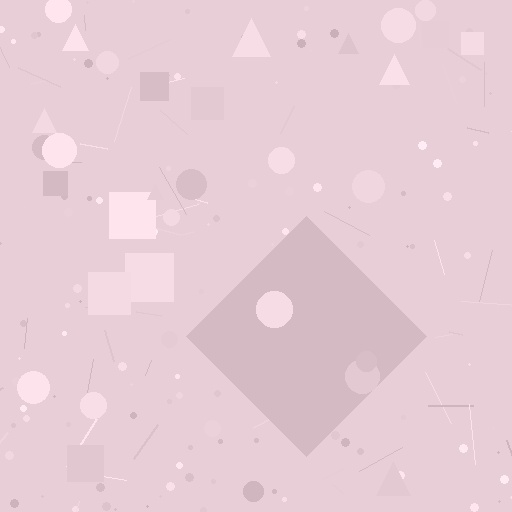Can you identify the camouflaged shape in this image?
The camouflaged shape is a diamond.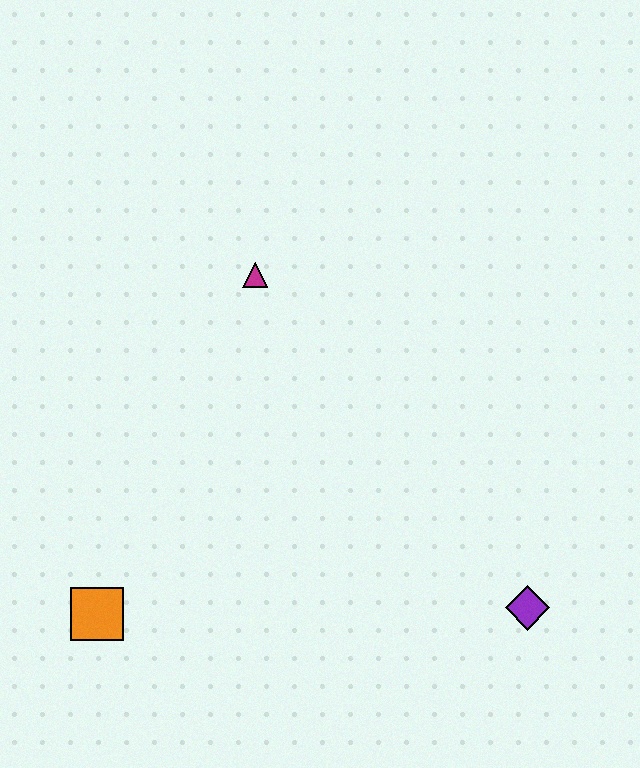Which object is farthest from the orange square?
The purple diamond is farthest from the orange square.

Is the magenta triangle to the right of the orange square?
Yes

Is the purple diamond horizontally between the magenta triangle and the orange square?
No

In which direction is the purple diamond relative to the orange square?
The purple diamond is to the right of the orange square.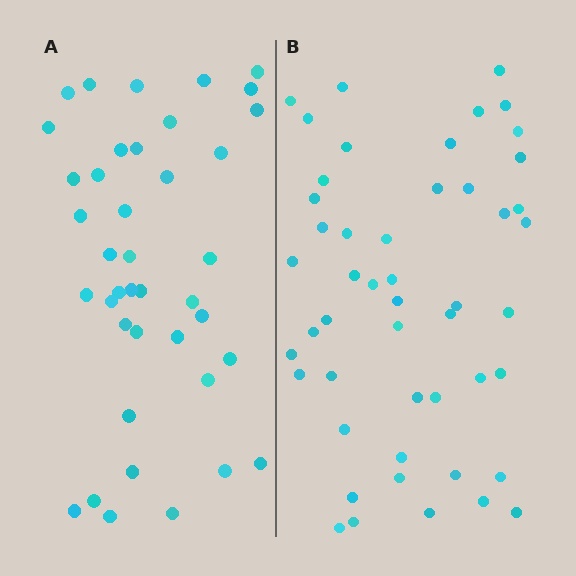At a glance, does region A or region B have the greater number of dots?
Region B (the right region) has more dots.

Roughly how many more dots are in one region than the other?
Region B has roughly 8 or so more dots than region A.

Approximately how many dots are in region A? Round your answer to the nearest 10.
About 40 dots.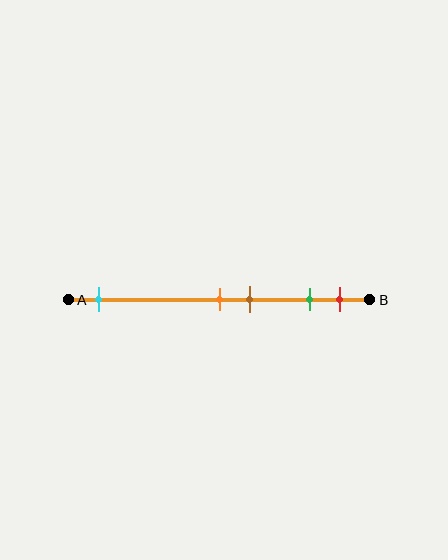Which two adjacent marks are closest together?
The orange and brown marks are the closest adjacent pair.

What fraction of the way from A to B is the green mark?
The green mark is approximately 80% (0.8) of the way from A to B.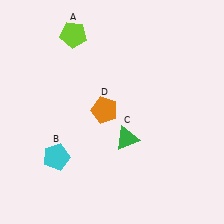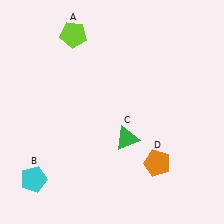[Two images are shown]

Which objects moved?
The objects that moved are: the cyan pentagon (B), the orange pentagon (D).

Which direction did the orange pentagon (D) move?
The orange pentagon (D) moved down.